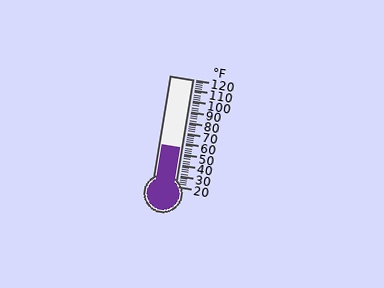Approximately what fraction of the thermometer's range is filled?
The thermometer is filled to approximately 35% of its range.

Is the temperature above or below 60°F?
The temperature is below 60°F.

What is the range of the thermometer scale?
The thermometer scale ranges from 20°F to 120°F.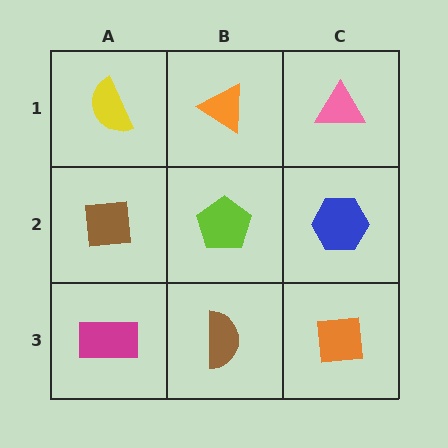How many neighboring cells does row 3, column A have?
2.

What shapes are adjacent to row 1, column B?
A lime pentagon (row 2, column B), a yellow semicircle (row 1, column A), a pink triangle (row 1, column C).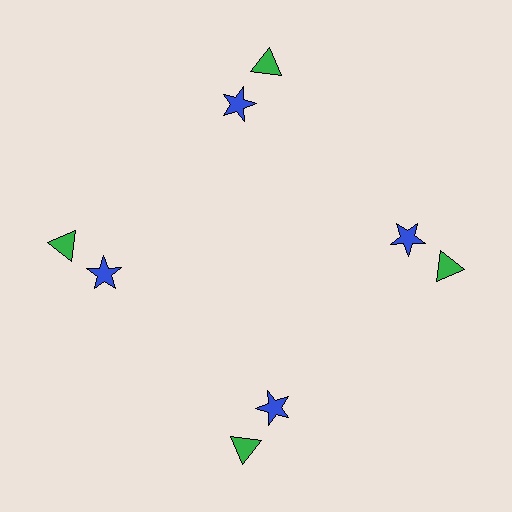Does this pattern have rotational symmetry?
Yes, this pattern has 4-fold rotational symmetry. It looks the same after rotating 90 degrees around the center.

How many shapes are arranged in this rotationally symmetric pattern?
There are 8 shapes, arranged in 4 groups of 2.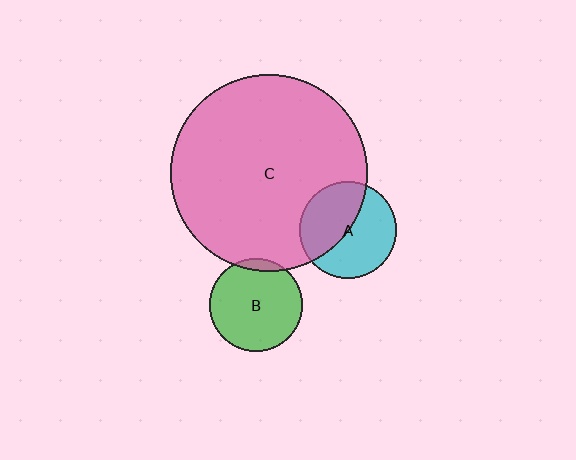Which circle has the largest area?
Circle C (pink).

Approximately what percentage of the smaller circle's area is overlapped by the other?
Approximately 45%.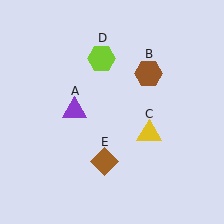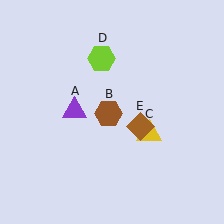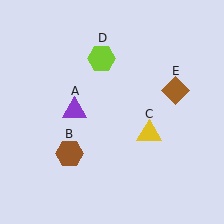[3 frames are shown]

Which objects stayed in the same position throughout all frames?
Purple triangle (object A) and yellow triangle (object C) and lime hexagon (object D) remained stationary.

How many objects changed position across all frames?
2 objects changed position: brown hexagon (object B), brown diamond (object E).